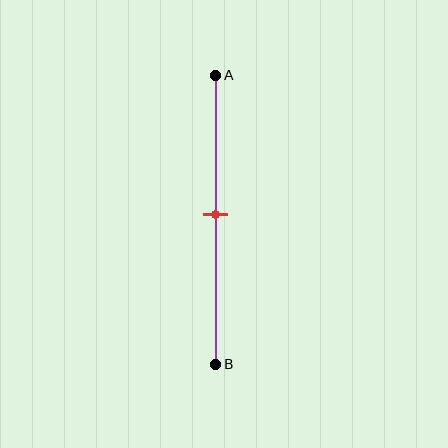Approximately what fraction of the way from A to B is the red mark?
The red mark is approximately 50% of the way from A to B.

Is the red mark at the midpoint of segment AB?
Yes, the mark is approximately at the midpoint.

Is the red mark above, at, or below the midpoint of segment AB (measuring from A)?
The red mark is approximately at the midpoint of segment AB.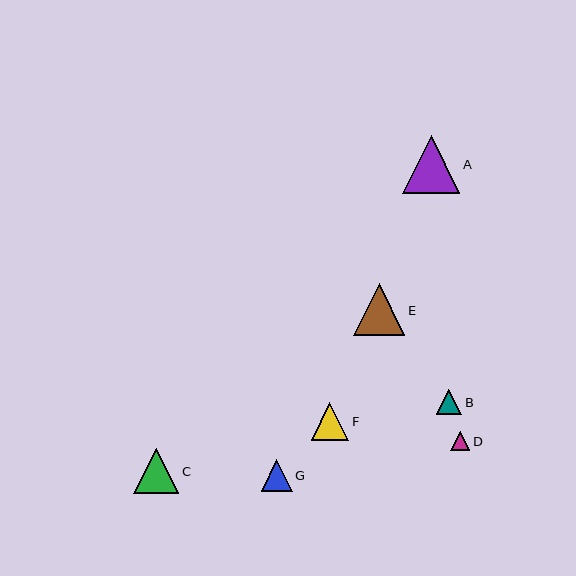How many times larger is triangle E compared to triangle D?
Triangle E is approximately 2.7 times the size of triangle D.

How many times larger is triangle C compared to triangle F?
Triangle C is approximately 1.2 times the size of triangle F.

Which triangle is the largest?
Triangle A is the largest with a size of approximately 57 pixels.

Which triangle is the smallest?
Triangle D is the smallest with a size of approximately 19 pixels.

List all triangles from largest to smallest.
From largest to smallest: A, E, C, F, G, B, D.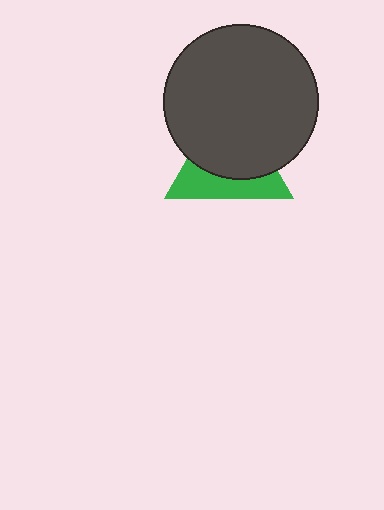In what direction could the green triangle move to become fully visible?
The green triangle could move down. That would shift it out from behind the dark gray circle entirely.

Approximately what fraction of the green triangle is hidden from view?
Roughly 60% of the green triangle is hidden behind the dark gray circle.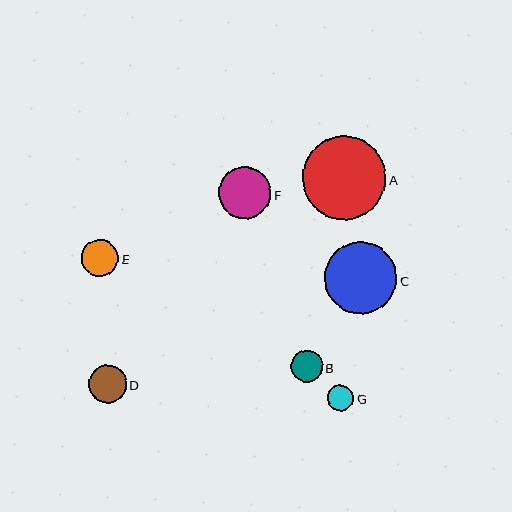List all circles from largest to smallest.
From largest to smallest: A, C, F, D, E, B, G.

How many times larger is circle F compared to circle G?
Circle F is approximately 2.0 times the size of circle G.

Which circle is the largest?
Circle A is the largest with a size of approximately 84 pixels.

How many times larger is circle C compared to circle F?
Circle C is approximately 1.4 times the size of circle F.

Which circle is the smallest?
Circle G is the smallest with a size of approximately 26 pixels.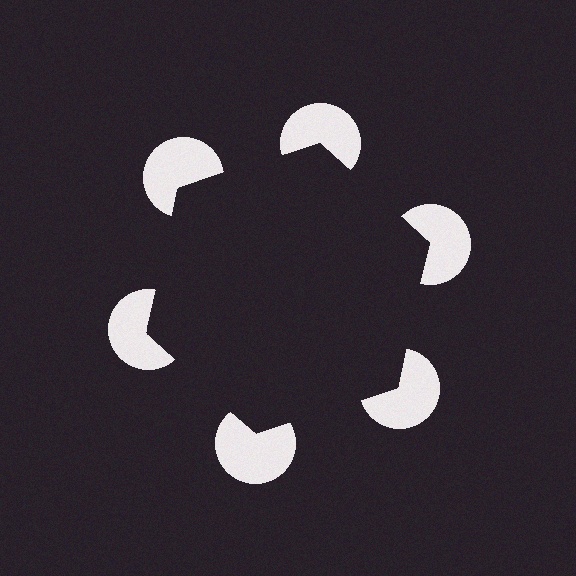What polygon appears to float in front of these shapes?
An illusory hexagon — its edges are inferred from the aligned wedge cuts in the pac-man discs, not physically drawn.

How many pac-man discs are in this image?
There are 6 — one at each vertex of the illusory hexagon.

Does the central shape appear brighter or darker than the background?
It typically appears slightly darker than the background, even though no actual brightness change is drawn.